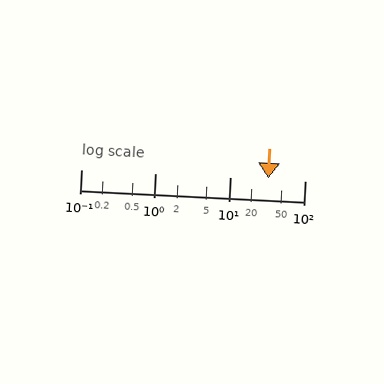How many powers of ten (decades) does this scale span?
The scale spans 3 decades, from 0.1 to 100.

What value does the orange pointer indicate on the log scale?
The pointer indicates approximately 32.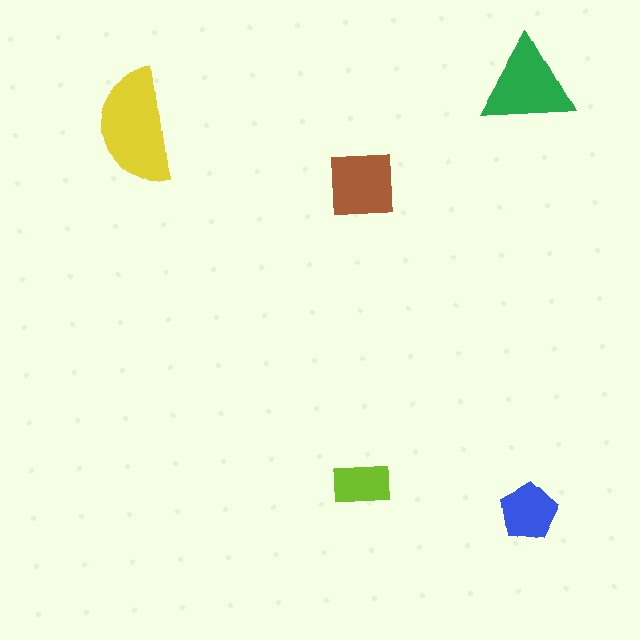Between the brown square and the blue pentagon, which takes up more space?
The brown square.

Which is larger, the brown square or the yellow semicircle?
The yellow semicircle.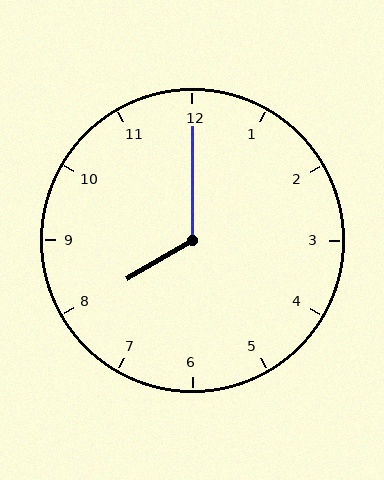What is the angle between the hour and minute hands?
Approximately 120 degrees.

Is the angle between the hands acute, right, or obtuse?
It is obtuse.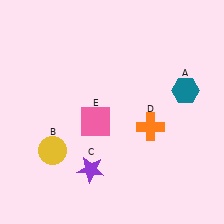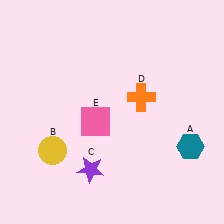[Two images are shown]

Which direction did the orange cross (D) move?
The orange cross (D) moved up.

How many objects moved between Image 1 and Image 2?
2 objects moved between the two images.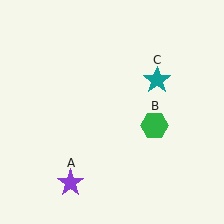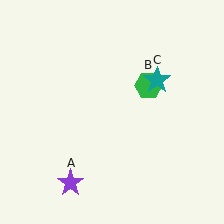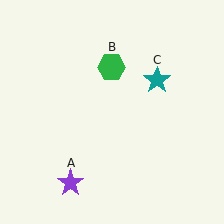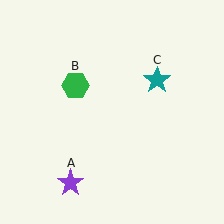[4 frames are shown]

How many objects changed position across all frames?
1 object changed position: green hexagon (object B).